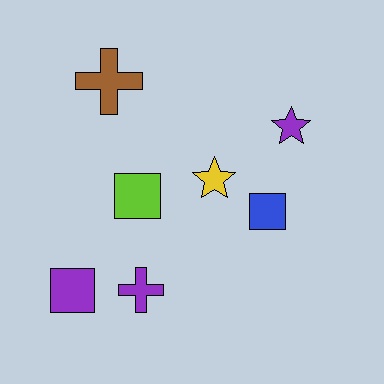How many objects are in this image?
There are 7 objects.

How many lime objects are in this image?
There is 1 lime object.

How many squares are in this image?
There are 3 squares.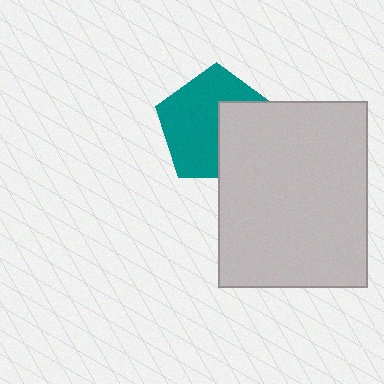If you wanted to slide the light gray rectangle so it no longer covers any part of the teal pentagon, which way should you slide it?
Slide it right — that is the most direct way to separate the two shapes.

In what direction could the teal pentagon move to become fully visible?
The teal pentagon could move left. That would shift it out from behind the light gray rectangle entirely.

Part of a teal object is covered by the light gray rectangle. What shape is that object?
It is a pentagon.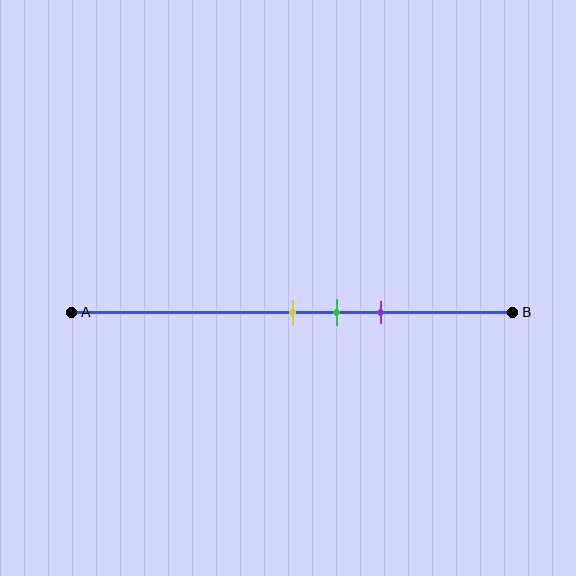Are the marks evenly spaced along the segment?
Yes, the marks are approximately evenly spaced.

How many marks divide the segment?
There are 3 marks dividing the segment.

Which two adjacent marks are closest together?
The yellow and green marks are the closest adjacent pair.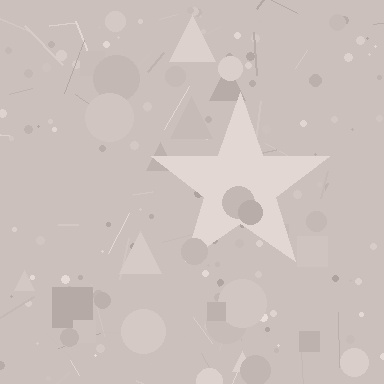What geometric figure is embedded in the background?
A star is embedded in the background.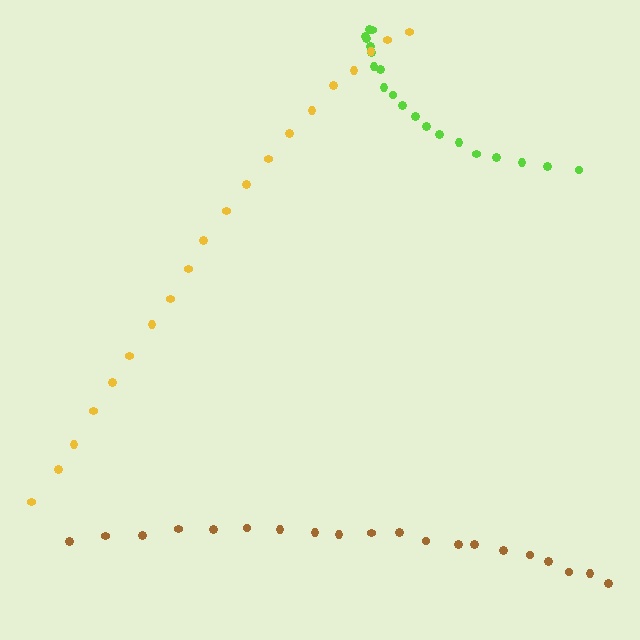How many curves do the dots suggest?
There are 3 distinct paths.